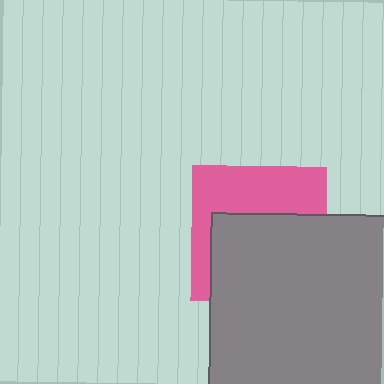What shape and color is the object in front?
The object in front is a gray rectangle.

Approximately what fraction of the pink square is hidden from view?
Roughly 56% of the pink square is hidden behind the gray rectangle.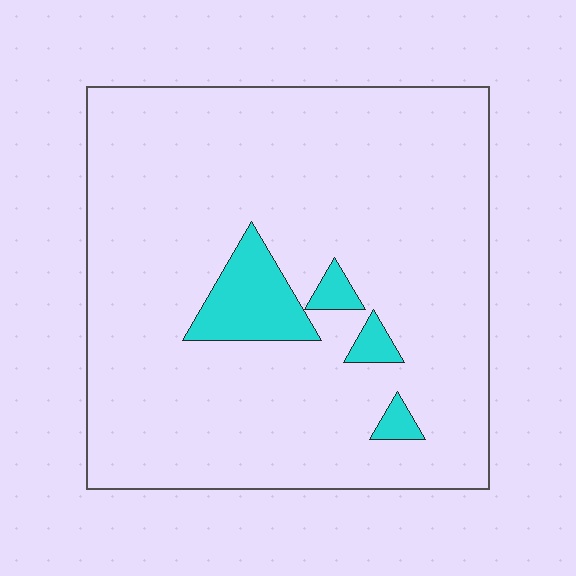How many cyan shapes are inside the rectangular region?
4.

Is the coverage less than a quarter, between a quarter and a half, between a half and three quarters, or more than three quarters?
Less than a quarter.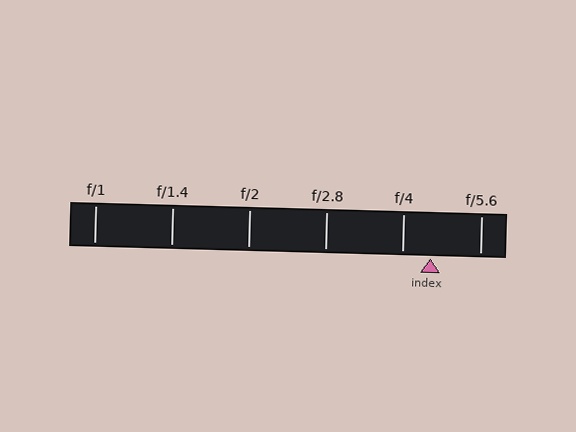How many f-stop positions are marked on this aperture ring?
There are 6 f-stop positions marked.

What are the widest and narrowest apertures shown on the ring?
The widest aperture shown is f/1 and the narrowest is f/5.6.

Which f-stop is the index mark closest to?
The index mark is closest to f/4.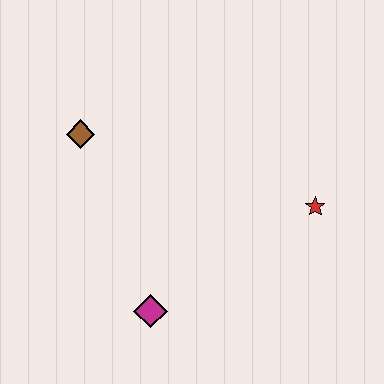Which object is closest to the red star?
The magenta diamond is closest to the red star.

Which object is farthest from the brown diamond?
The red star is farthest from the brown diamond.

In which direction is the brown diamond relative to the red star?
The brown diamond is to the left of the red star.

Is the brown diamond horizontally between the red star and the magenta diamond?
No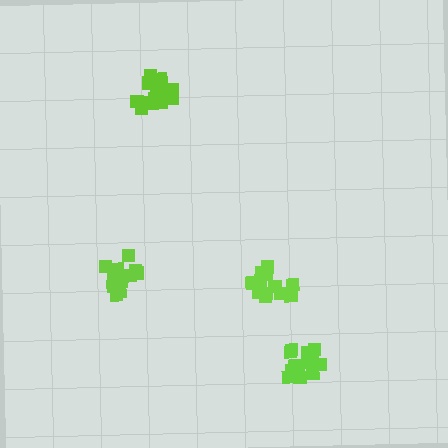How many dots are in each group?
Group 1: 17 dots, Group 2: 12 dots, Group 3: 16 dots, Group 4: 14 dots (59 total).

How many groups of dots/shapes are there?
There are 4 groups.